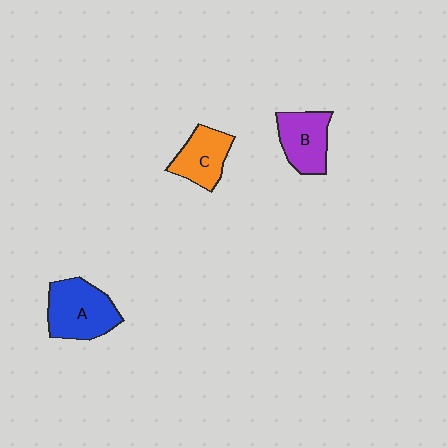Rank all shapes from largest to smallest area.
From largest to smallest: A (blue), B (purple), C (orange).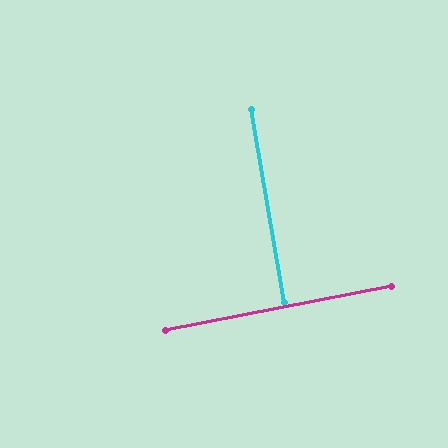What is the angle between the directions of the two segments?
Approximately 89 degrees.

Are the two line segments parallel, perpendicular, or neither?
Perpendicular — they meet at approximately 89°.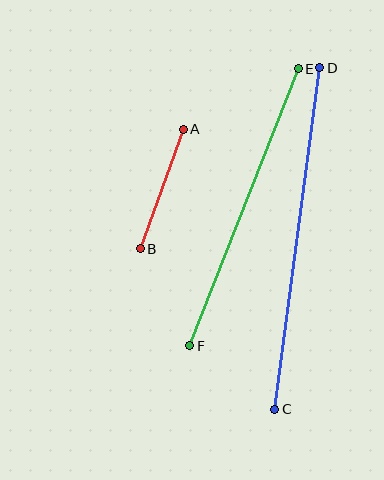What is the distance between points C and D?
The distance is approximately 344 pixels.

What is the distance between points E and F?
The distance is approximately 297 pixels.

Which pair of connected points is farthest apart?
Points C and D are farthest apart.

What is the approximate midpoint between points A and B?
The midpoint is at approximately (162, 189) pixels.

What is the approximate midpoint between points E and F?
The midpoint is at approximately (244, 207) pixels.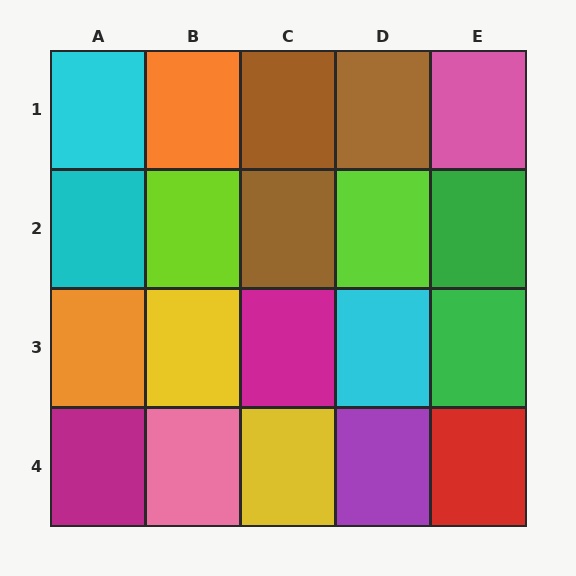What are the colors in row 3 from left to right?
Orange, yellow, magenta, cyan, green.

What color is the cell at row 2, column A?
Cyan.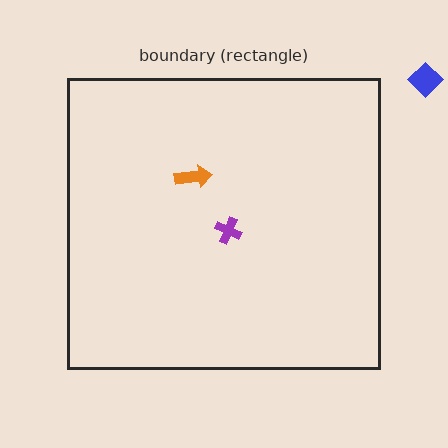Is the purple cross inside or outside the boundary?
Inside.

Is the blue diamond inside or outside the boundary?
Outside.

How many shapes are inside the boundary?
2 inside, 1 outside.